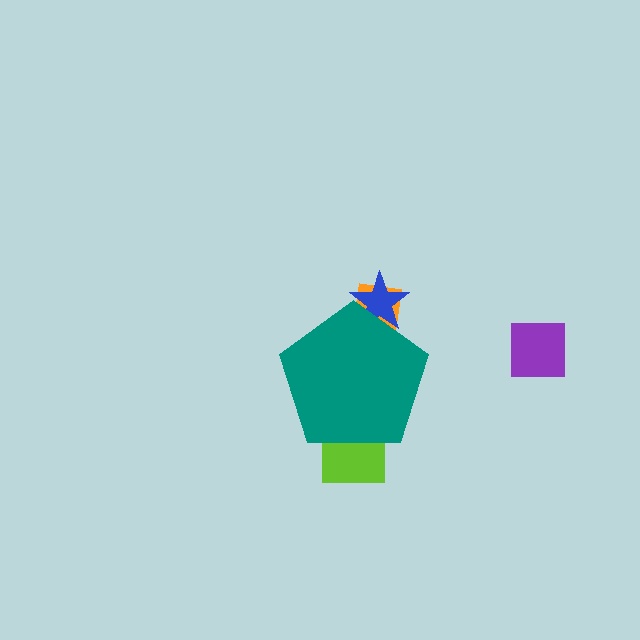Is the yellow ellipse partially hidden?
Yes, the yellow ellipse is partially hidden behind the teal pentagon.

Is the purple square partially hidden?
No, the purple square is fully visible.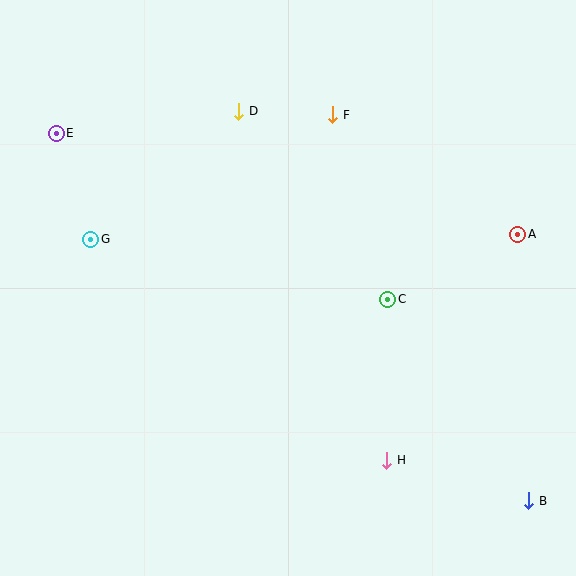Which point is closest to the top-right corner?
Point A is closest to the top-right corner.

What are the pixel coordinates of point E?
Point E is at (56, 133).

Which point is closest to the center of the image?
Point C at (388, 299) is closest to the center.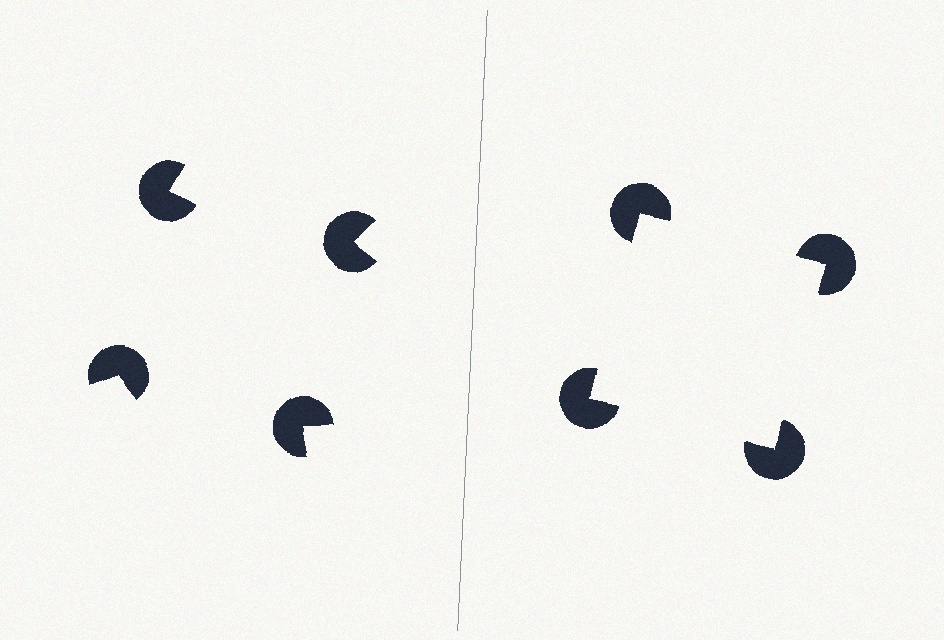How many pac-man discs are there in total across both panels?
8 — 4 on each side.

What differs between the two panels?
The pac-man discs are positioned identically on both sides; only the wedge orientations differ. On the right they align to a square; on the left they are misaligned.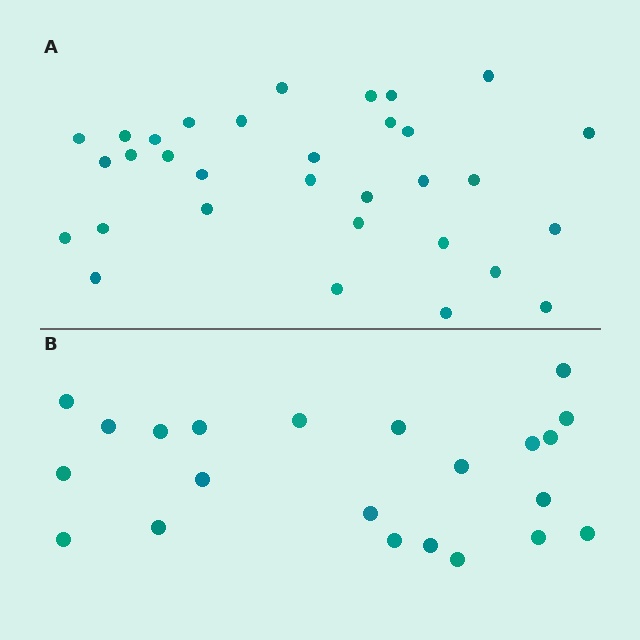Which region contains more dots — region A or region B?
Region A (the top region) has more dots.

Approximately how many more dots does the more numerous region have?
Region A has roughly 10 or so more dots than region B.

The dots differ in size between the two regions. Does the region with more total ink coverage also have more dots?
No. Region B has more total ink coverage because its dots are larger, but region A actually contains more individual dots. Total area can be misleading — the number of items is what matters here.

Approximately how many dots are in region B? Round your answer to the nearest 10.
About 20 dots. (The exact count is 22, which rounds to 20.)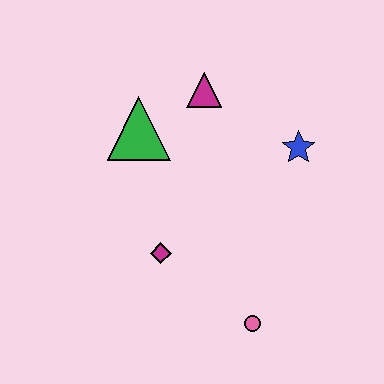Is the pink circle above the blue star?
No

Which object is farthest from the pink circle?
The magenta triangle is farthest from the pink circle.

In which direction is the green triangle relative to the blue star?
The green triangle is to the left of the blue star.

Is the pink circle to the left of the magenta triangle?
No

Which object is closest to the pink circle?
The magenta diamond is closest to the pink circle.